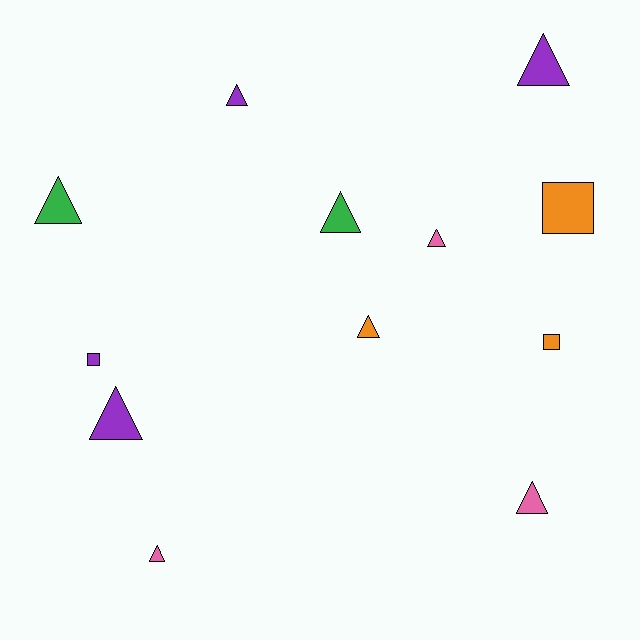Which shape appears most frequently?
Triangle, with 9 objects.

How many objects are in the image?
There are 12 objects.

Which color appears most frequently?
Purple, with 4 objects.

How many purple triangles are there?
There are 3 purple triangles.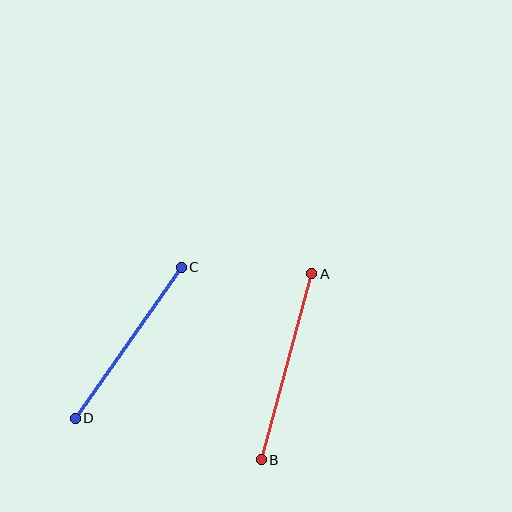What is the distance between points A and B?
The distance is approximately 193 pixels.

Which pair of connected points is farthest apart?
Points A and B are farthest apart.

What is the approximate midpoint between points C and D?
The midpoint is at approximately (128, 343) pixels.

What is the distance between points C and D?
The distance is approximately 184 pixels.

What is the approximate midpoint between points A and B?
The midpoint is at approximately (287, 367) pixels.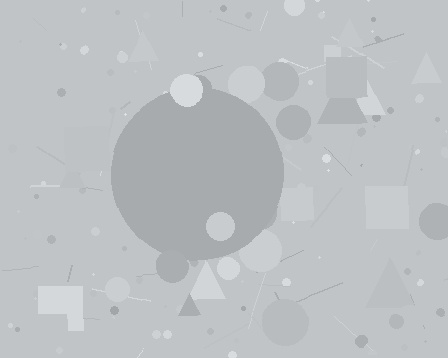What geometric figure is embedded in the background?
A circle is embedded in the background.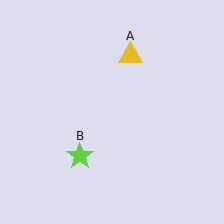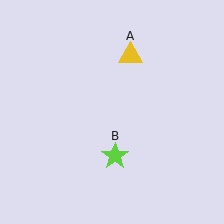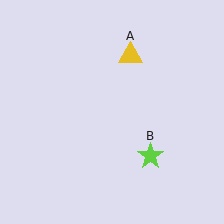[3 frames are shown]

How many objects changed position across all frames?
1 object changed position: lime star (object B).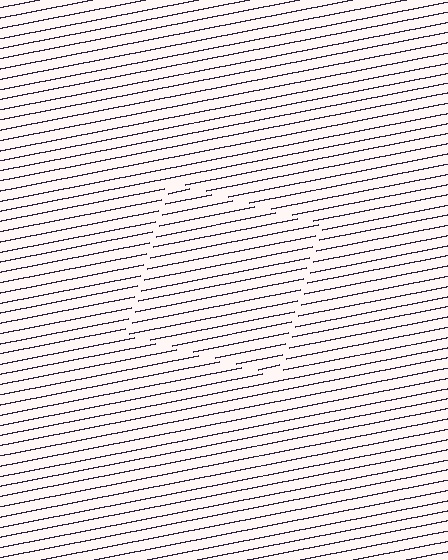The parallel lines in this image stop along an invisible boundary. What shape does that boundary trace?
An illusory square. The interior of the shape contains the same grating, shifted by half a period — the contour is defined by the phase discontinuity where line-ends from the inner and outer gratings abut.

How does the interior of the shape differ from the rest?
The interior of the shape contains the same grating, shifted by half a period — the contour is defined by the phase discontinuity where line-ends from the inner and outer gratings abut.